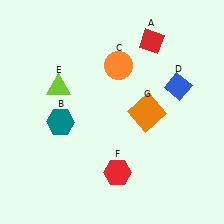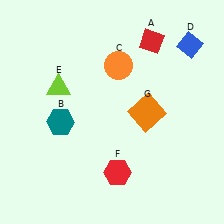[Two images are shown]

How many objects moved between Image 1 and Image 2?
1 object moved between the two images.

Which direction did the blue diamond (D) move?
The blue diamond (D) moved up.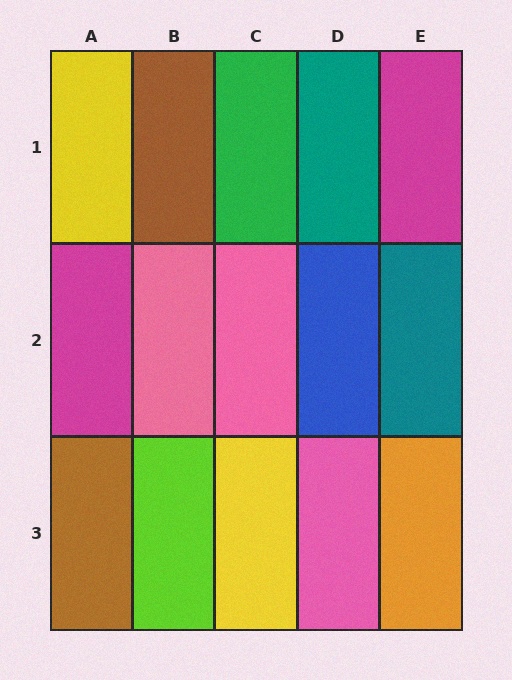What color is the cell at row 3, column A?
Brown.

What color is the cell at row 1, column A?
Yellow.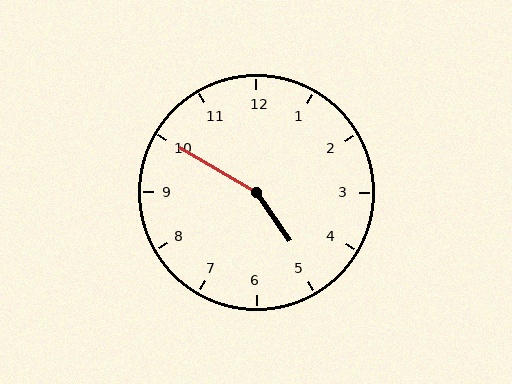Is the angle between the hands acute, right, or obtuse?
It is obtuse.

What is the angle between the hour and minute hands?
Approximately 155 degrees.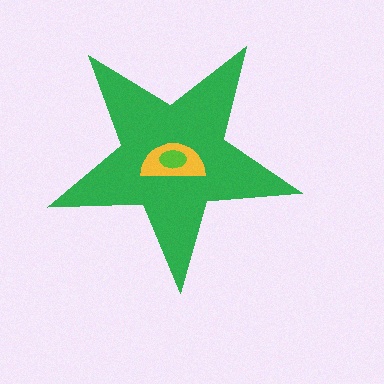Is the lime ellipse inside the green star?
Yes.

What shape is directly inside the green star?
The yellow semicircle.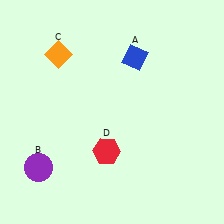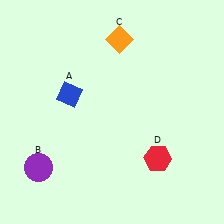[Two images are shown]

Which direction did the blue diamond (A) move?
The blue diamond (A) moved left.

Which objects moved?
The objects that moved are: the blue diamond (A), the orange diamond (C), the red hexagon (D).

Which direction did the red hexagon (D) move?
The red hexagon (D) moved right.